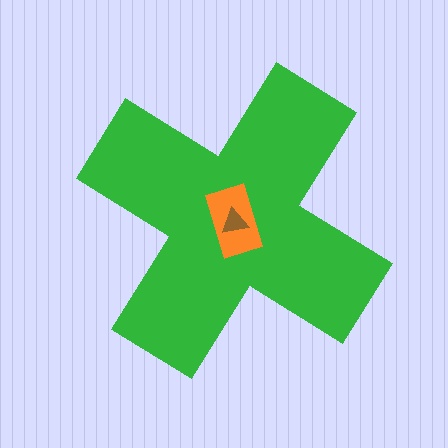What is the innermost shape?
The brown triangle.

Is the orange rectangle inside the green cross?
Yes.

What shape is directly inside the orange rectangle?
The brown triangle.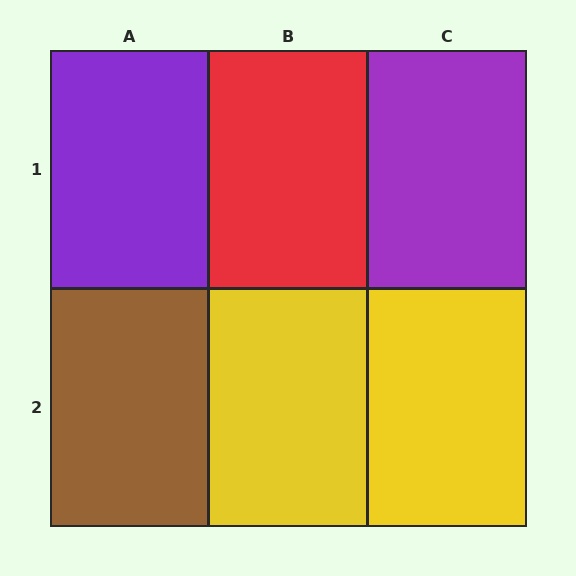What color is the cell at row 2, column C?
Yellow.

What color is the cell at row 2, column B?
Yellow.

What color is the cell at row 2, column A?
Brown.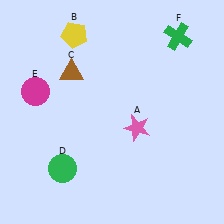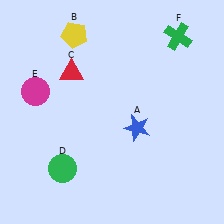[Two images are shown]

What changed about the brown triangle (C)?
In Image 1, C is brown. In Image 2, it changed to red.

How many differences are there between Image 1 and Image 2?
There are 2 differences between the two images.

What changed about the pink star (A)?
In Image 1, A is pink. In Image 2, it changed to blue.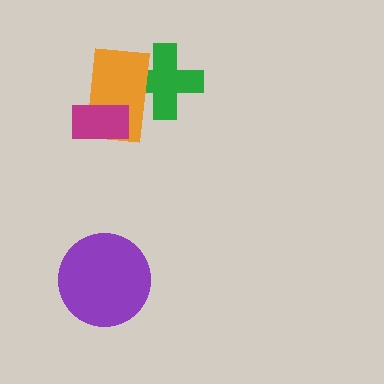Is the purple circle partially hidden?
No, no other shape covers it.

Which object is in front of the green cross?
The orange rectangle is in front of the green cross.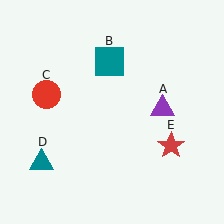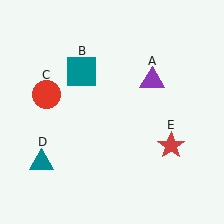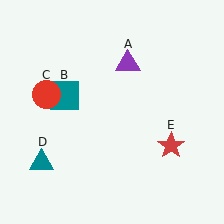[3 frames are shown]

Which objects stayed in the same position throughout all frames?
Red circle (object C) and teal triangle (object D) and red star (object E) remained stationary.